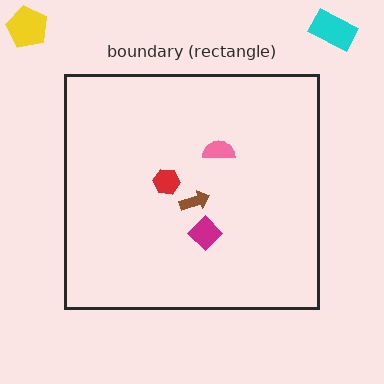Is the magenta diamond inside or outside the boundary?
Inside.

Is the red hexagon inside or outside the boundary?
Inside.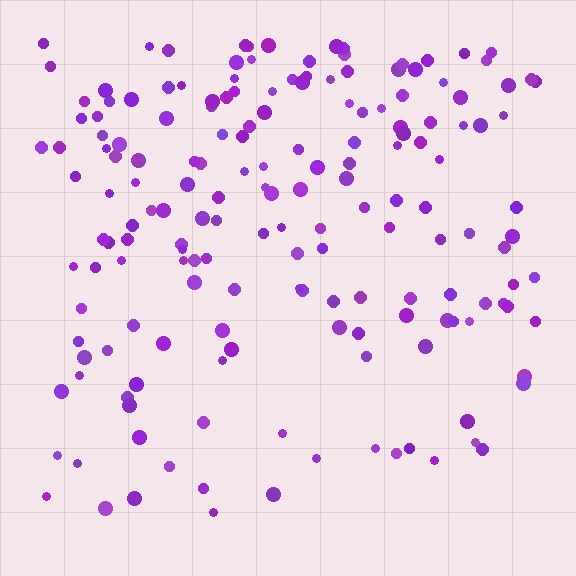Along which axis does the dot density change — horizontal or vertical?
Vertical.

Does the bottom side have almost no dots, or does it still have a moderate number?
Still a moderate number, just noticeably fewer than the top.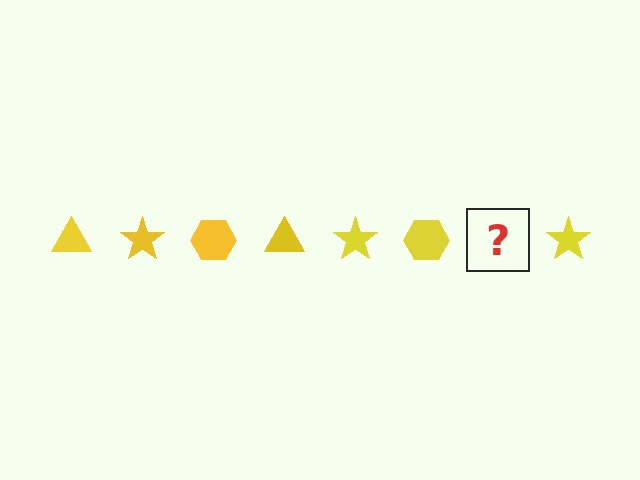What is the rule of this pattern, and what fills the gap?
The rule is that the pattern cycles through triangle, star, hexagon shapes in yellow. The gap should be filled with a yellow triangle.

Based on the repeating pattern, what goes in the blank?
The blank should be a yellow triangle.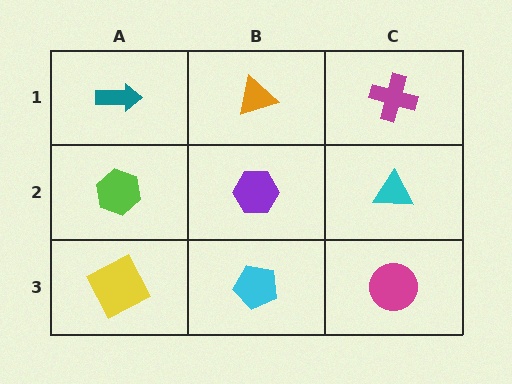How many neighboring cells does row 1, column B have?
3.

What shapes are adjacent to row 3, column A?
A lime hexagon (row 2, column A), a cyan pentagon (row 3, column B).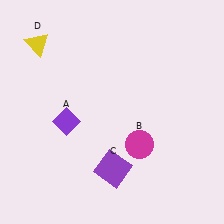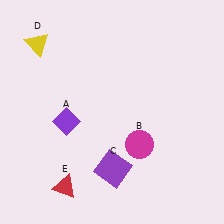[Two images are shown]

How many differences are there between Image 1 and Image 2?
There is 1 difference between the two images.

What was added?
A red triangle (E) was added in Image 2.